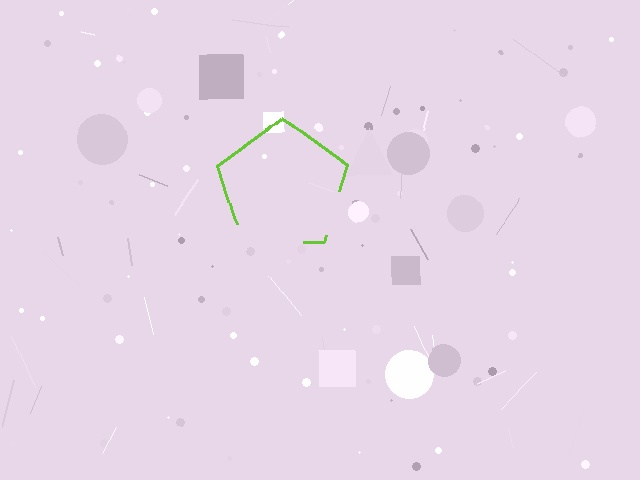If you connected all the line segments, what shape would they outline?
They would outline a pentagon.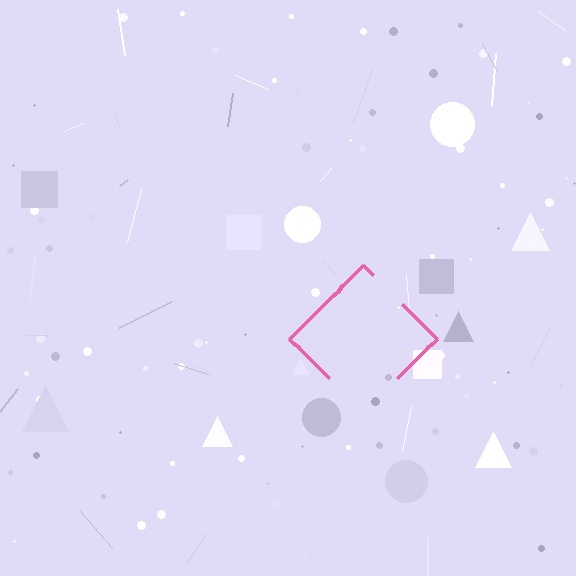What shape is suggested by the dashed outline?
The dashed outline suggests a diamond.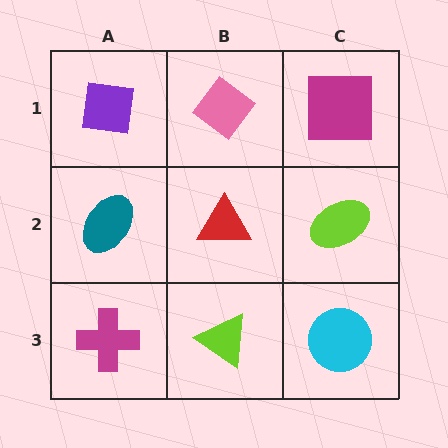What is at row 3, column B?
A lime triangle.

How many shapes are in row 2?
3 shapes.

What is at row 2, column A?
A teal ellipse.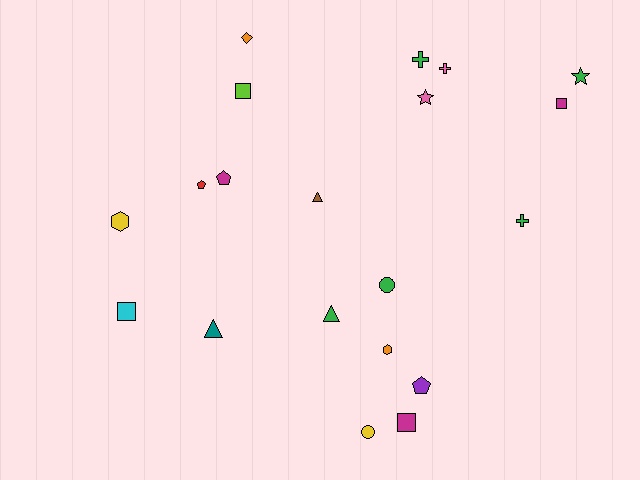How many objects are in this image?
There are 20 objects.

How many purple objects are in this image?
There is 1 purple object.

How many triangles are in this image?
There are 3 triangles.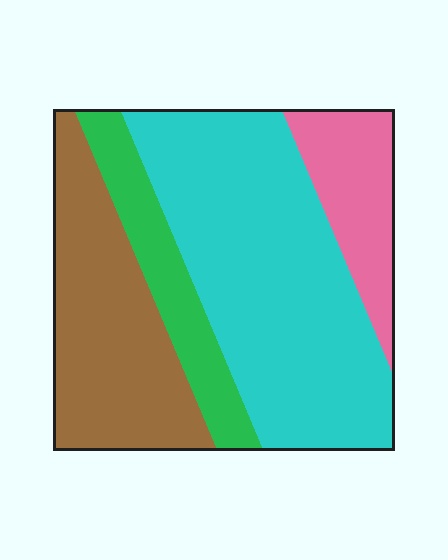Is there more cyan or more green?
Cyan.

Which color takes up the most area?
Cyan, at roughly 45%.